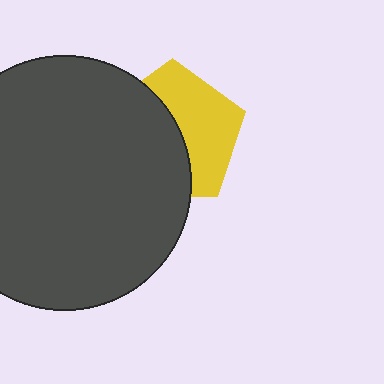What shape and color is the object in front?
The object in front is a dark gray circle.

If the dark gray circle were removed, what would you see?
You would see the complete yellow pentagon.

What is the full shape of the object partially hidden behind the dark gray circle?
The partially hidden object is a yellow pentagon.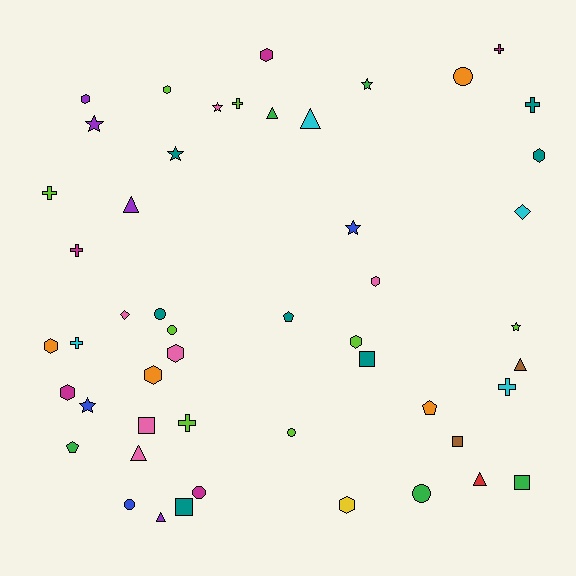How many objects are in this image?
There are 50 objects.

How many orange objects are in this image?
There are 4 orange objects.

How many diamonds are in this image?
There are 2 diamonds.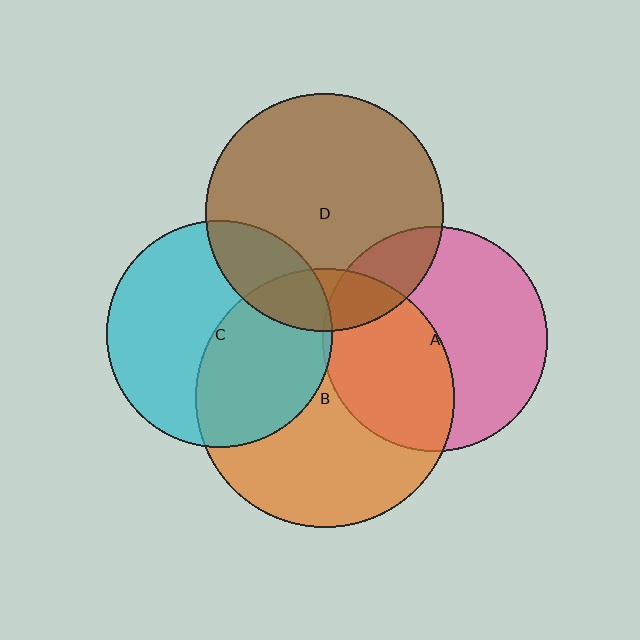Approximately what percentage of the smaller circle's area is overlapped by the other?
Approximately 20%.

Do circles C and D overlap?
Yes.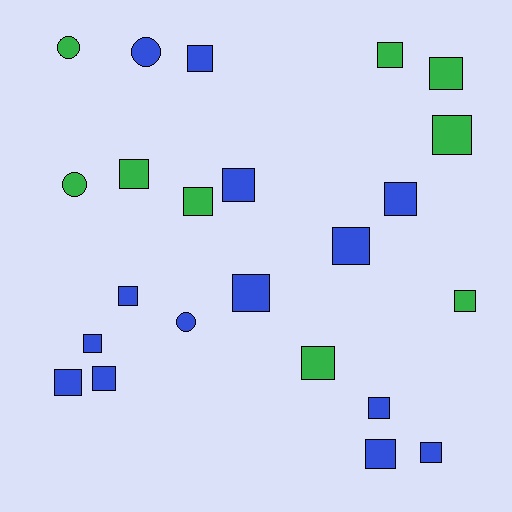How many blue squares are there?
There are 12 blue squares.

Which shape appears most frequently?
Square, with 19 objects.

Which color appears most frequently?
Blue, with 14 objects.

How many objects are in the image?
There are 23 objects.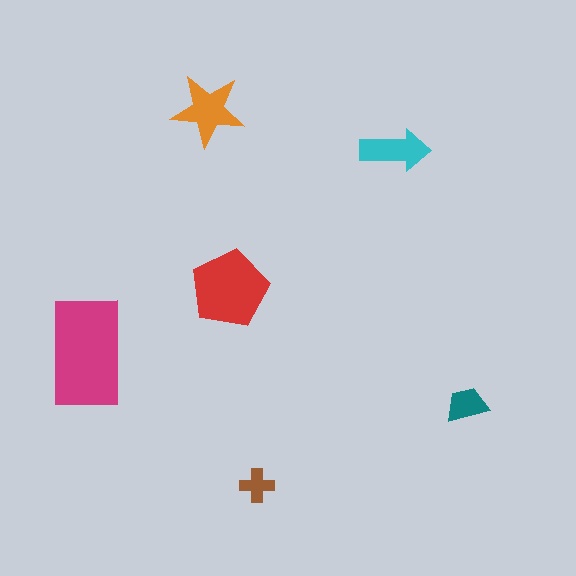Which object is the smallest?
The brown cross.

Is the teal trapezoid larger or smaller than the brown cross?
Larger.